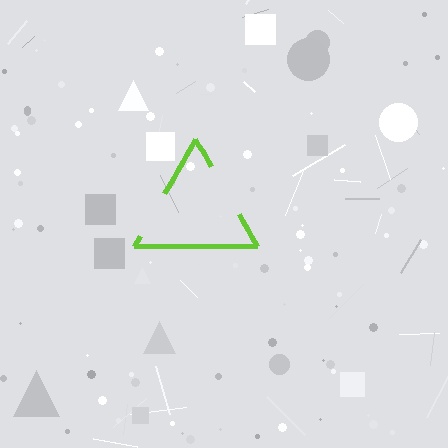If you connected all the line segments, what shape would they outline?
They would outline a triangle.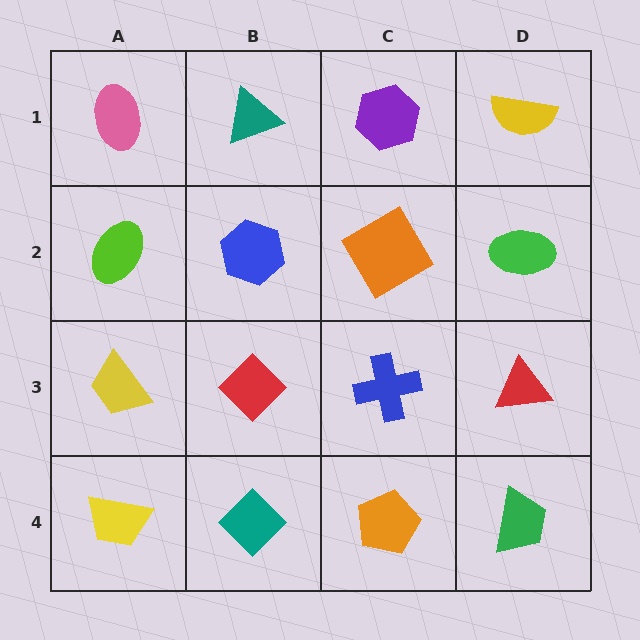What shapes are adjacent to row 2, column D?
A yellow semicircle (row 1, column D), a red triangle (row 3, column D), an orange diamond (row 2, column C).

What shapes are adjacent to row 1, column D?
A green ellipse (row 2, column D), a purple hexagon (row 1, column C).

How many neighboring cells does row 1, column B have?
3.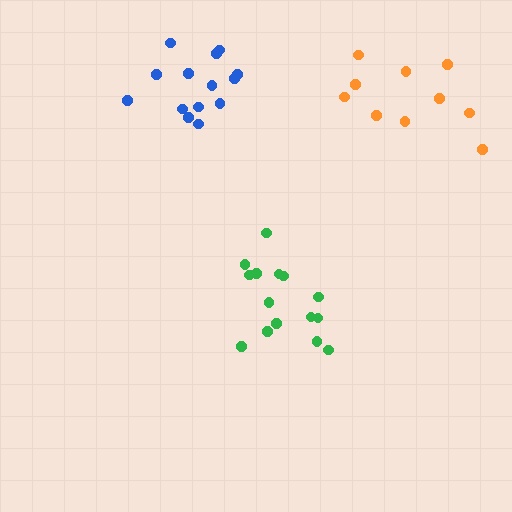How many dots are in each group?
Group 1: 15 dots, Group 2: 10 dots, Group 3: 14 dots (39 total).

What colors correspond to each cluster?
The clusters are colored: green, orange, blue.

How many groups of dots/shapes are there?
There are 3 groups.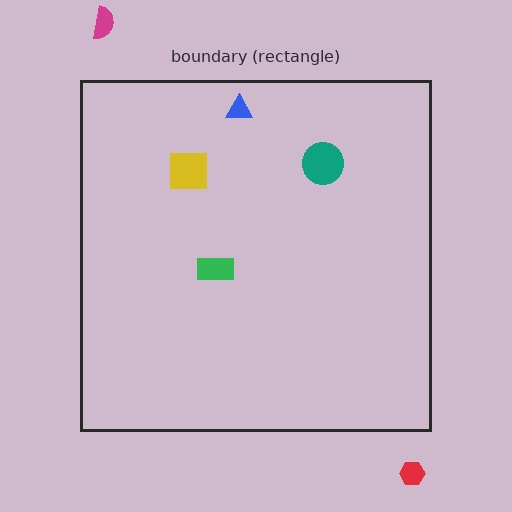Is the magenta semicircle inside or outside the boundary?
Outside.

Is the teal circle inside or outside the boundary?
Inside.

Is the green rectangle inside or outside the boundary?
Inside.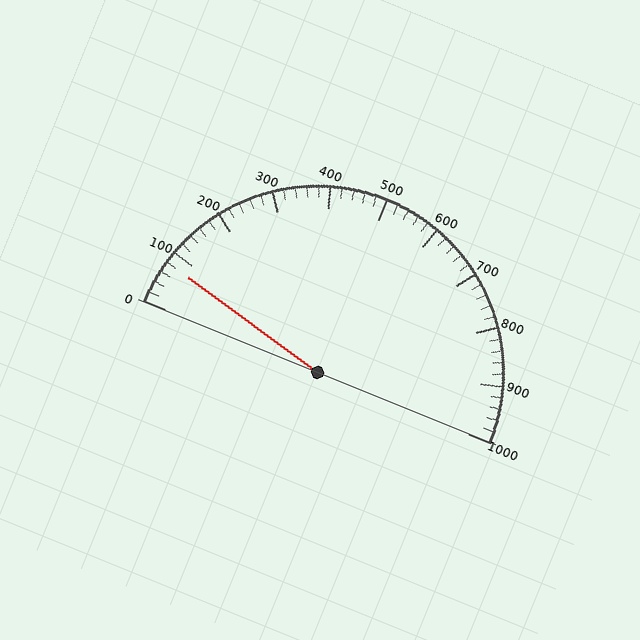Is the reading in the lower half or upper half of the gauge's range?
The reading is in the lower half of the range (0 to 1000).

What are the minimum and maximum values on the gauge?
The gauge ranges from 0 to 1000.